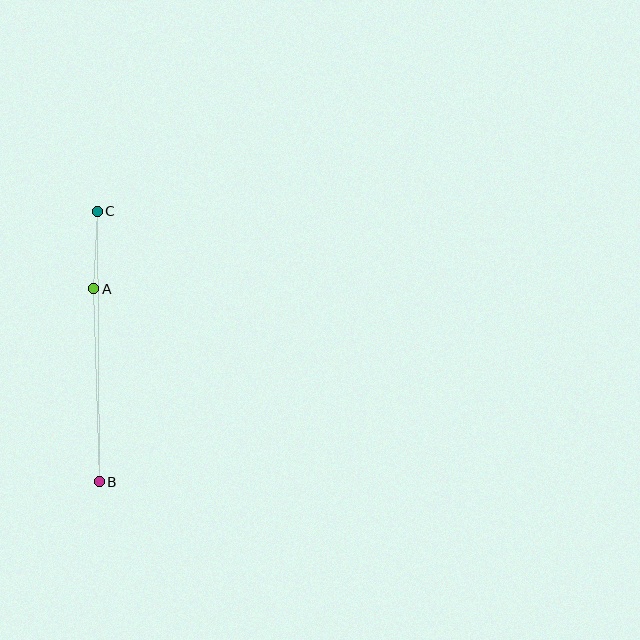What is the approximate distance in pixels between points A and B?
The distance between A and B is approximately 193 pixels.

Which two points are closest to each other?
Points A and C are closest to each other.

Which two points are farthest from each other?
Points B and C are farthest from each other.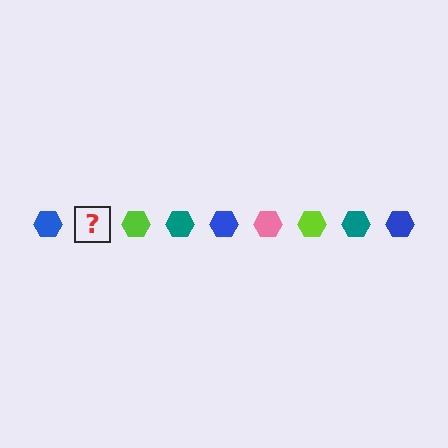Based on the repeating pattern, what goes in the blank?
The blank should be a pink hexagon.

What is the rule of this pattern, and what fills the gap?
The rule is that the pattern cycles through blue, pink, lime, teal hexagons. The gap should be filled with a pink hexagon.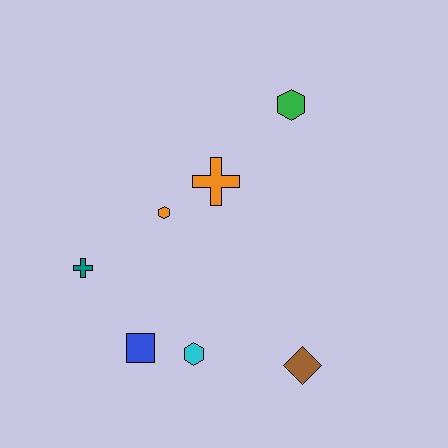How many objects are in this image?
There are 7 objects.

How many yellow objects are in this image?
There are no yellow objects.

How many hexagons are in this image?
There are 3 hexagons.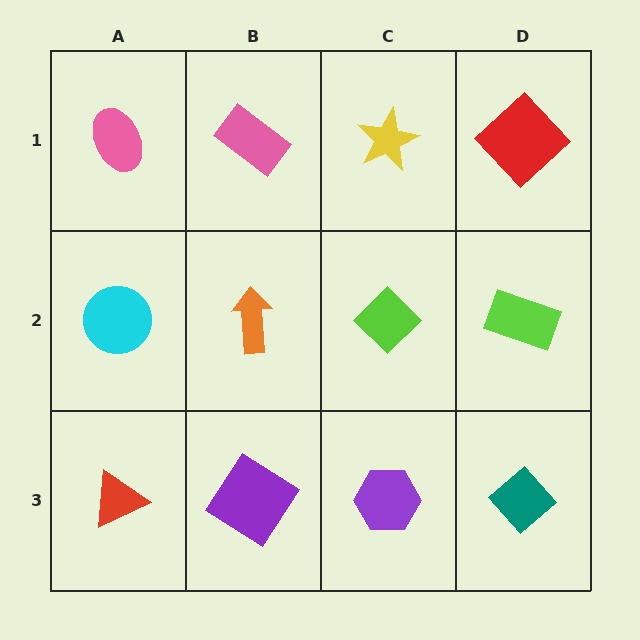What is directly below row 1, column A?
A cyan circle.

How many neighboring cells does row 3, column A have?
2.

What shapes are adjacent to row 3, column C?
A lime diamond (row 2, column C), a purple diamond (row 3, column B), a teal diamond (row 3, column D).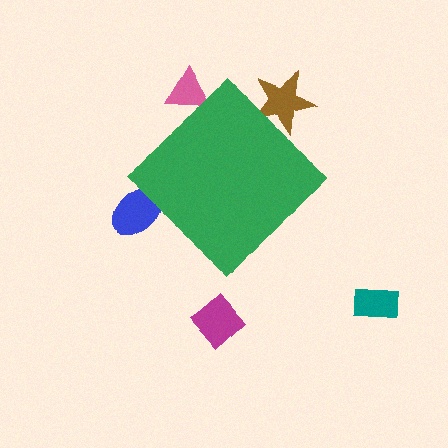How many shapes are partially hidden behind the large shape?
3 shapes are partially hidden.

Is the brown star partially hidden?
Yes, the brown star is partially hidden behind the green diamond.